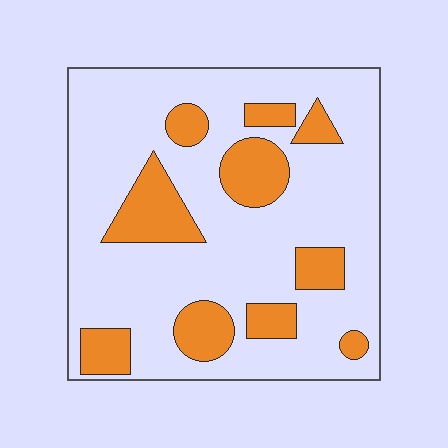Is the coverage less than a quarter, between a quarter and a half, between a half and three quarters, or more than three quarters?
Less than a quarter.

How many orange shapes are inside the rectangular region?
10.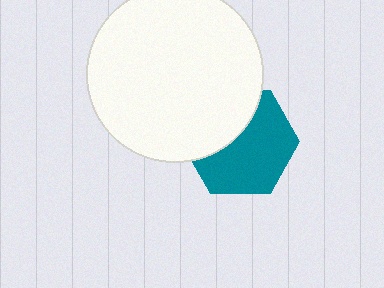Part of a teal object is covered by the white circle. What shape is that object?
It is a hexagon.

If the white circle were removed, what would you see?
You would see the complete teal hexagon.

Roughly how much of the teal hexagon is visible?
About half of it is visible (roughly 62%).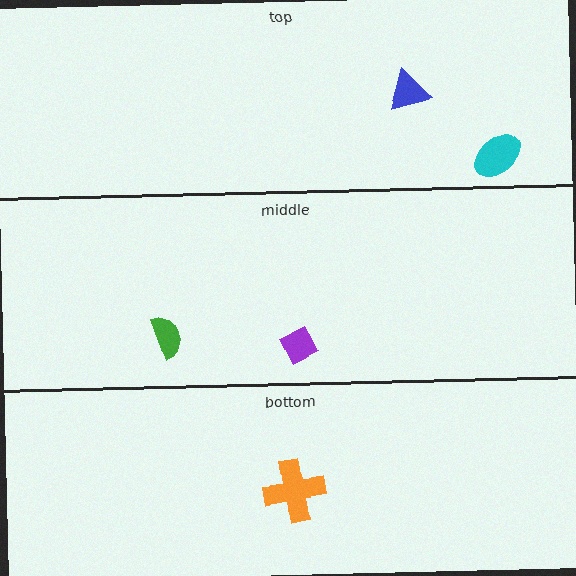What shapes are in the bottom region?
The orange cross.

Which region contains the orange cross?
The bottom region.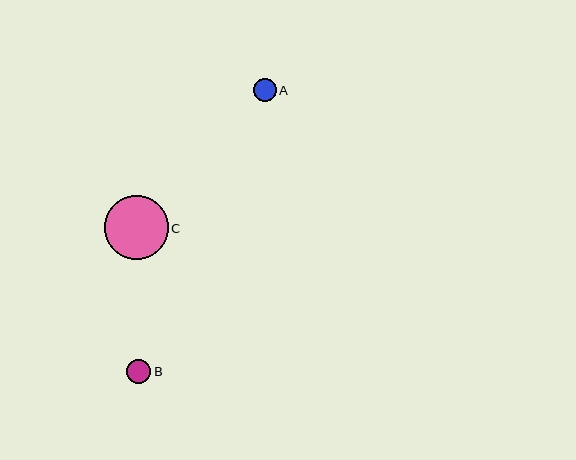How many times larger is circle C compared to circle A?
Circle C is approximately 2.8 times the size of circle A.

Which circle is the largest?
Circle C is the largest with a size of approximately 64 pixels.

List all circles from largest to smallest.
From largest to smallest: C, B, A.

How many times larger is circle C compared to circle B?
Circle C is approximately 2.6 times the size of circle B.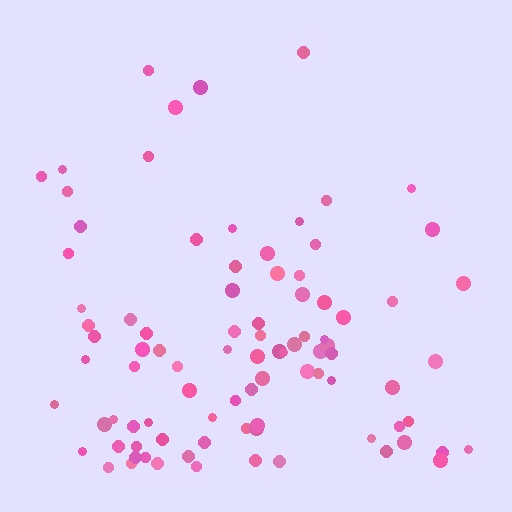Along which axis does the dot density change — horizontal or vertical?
Vertical.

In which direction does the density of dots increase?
From top to bottom, with the bottom side densest.